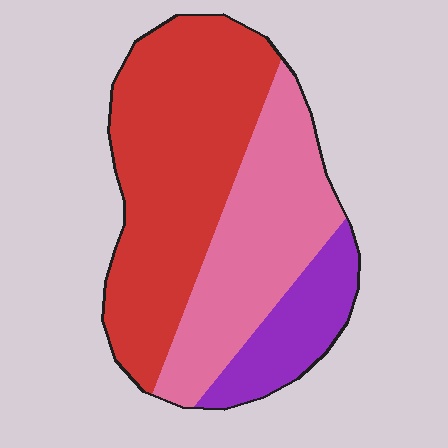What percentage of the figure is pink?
Pink takes up between a third and a half of the figure.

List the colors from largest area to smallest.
From largest to smallest: red, pink, purple.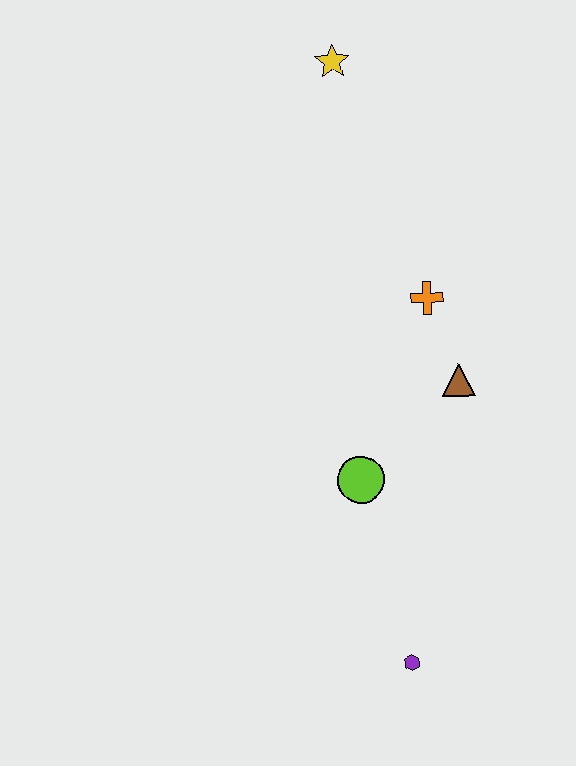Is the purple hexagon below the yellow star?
Yes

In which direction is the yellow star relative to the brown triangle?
The yellow star is above the brown triangle.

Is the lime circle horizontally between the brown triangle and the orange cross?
No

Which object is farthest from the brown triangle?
The yellow star is farthest from the brown triangle.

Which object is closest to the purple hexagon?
The lime circle is closest to the purple hexagon.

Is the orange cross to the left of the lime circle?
No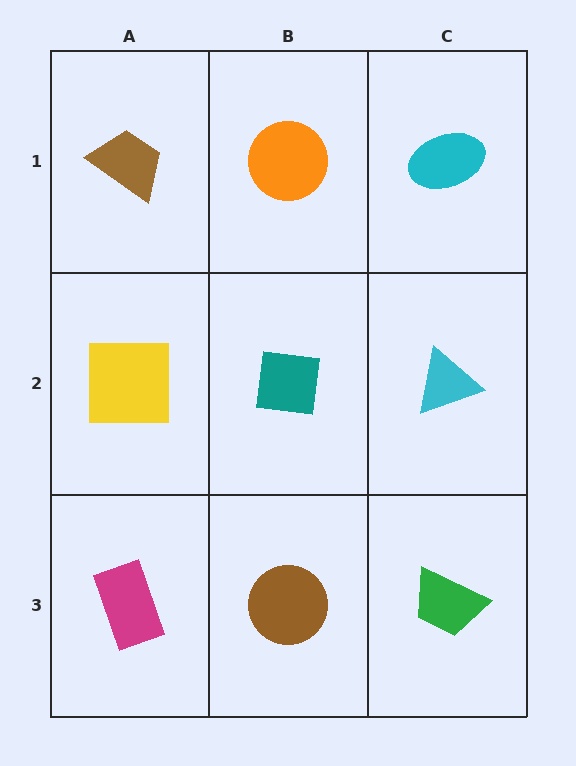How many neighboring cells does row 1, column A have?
2.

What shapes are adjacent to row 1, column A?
A yellow square (row 2, column A), an orange circle (row 1, column B).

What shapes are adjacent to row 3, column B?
A teal square (row 2, column B), a magenta rectangle (row 3, column A), a green trapezoid (row 3, column C).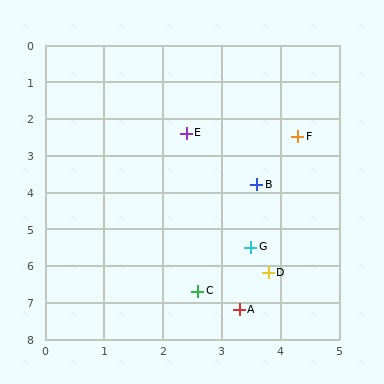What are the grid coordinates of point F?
Point F is at approximately (4.3, 2.5).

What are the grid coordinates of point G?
Point G is at approximately (3.5, 5.5).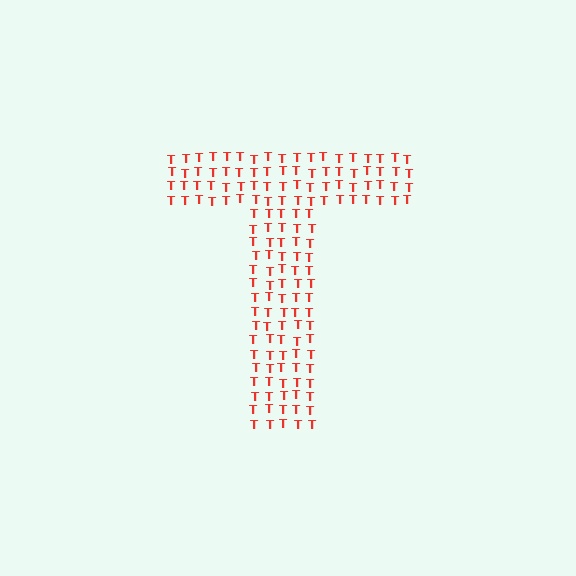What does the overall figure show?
The overall figure shows the letter T.